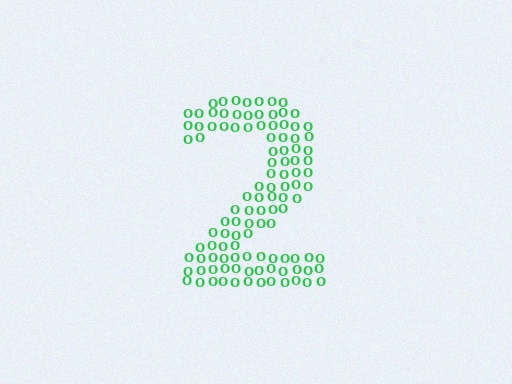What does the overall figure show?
The overall figure shows the digit 2.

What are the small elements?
The small elements are letter O's.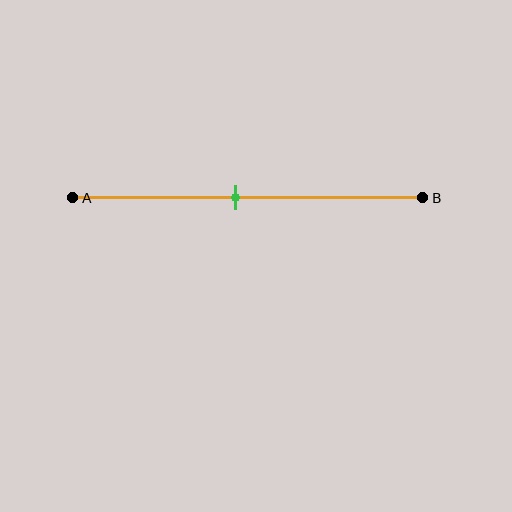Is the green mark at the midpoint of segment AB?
No, the mark is at about 45% from A, not at the 50% midpoint.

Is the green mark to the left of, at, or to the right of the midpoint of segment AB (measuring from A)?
The green mark is to the left of the midpoint of segment AB.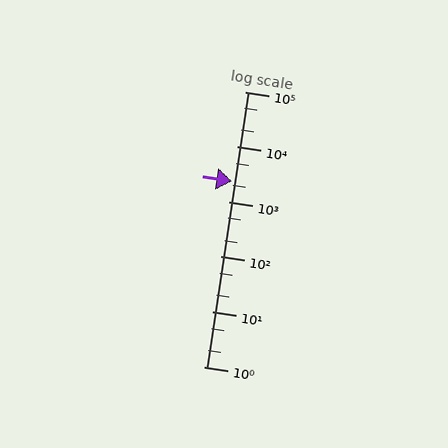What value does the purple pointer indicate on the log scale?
The pointer indicates approximately 2400.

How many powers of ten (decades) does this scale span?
The scale spans 5 decades, from 1 to 100000.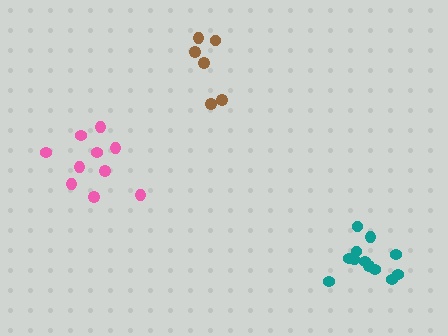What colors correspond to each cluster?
The clusters are colored: pink, brown, teal.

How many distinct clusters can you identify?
There are 3 distinct clusters.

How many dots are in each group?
Group 1: 10 dots, Group 2: 6 dots, Group 3: 12 dots (28 total).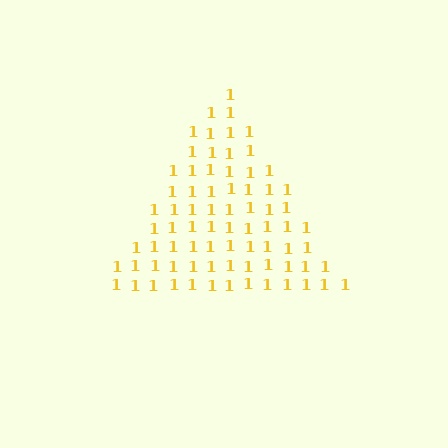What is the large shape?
The large shape is a triangle.